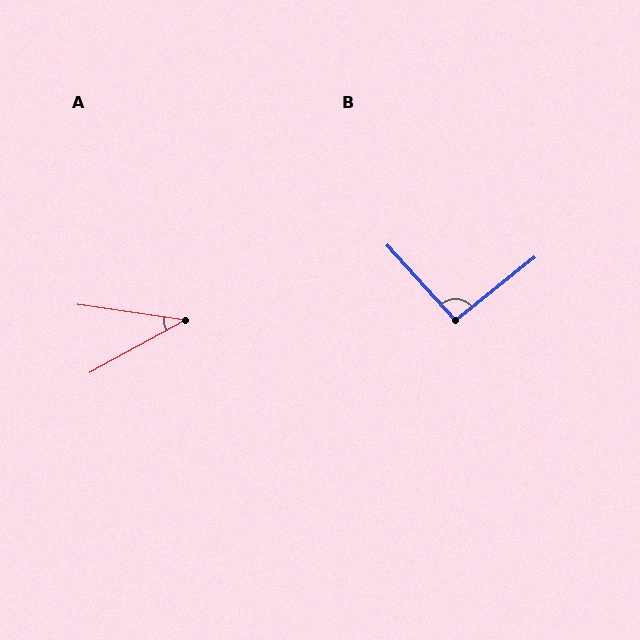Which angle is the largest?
B, at approximately 93 degrees.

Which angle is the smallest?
A, at approximately 37 degrees.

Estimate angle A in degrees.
Approximately 37 degrees.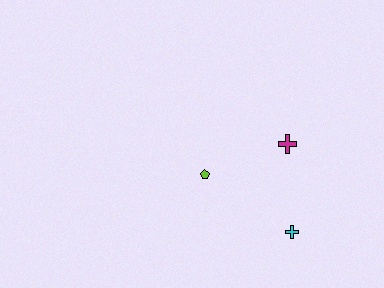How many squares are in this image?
There are no squares.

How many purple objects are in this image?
There are no purple objects.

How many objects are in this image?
There are 3 objects.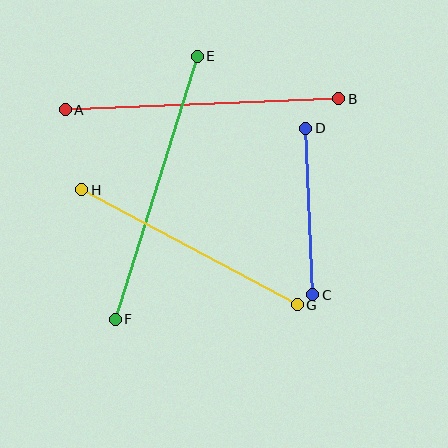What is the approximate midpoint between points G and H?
The midpoint is at approximately (189, 247) pixels.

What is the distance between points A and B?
The distance is approximately 274 pixels.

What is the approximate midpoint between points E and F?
The midpoint is at approximately (156, 188) pixels.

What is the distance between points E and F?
The distance is approximately 275 pixels.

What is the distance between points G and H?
The distance is approximately 244 pixels.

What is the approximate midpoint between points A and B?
The midpoint is at approximately (202, 104) pixels.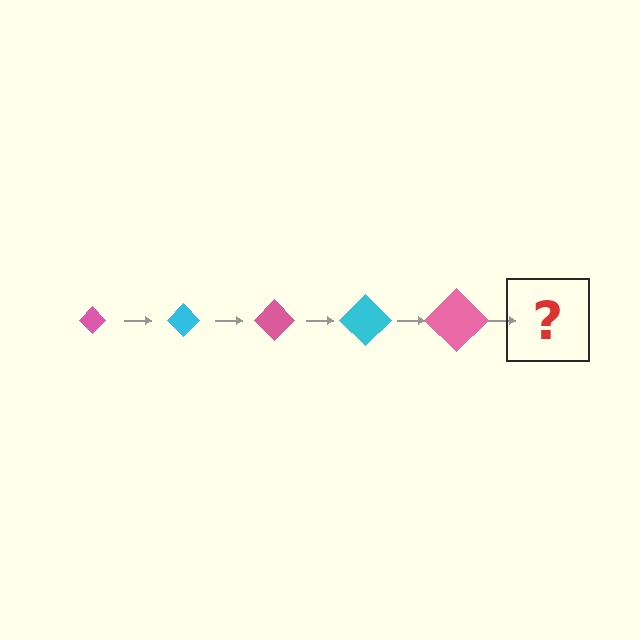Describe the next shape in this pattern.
It should be a cyan diamond, larger than the previous one.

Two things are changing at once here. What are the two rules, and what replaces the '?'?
The two rules are that the diamond grows larger each step and the color cycles through pink and cyan. The '?' should be a cyan diamond, larger than the previous one.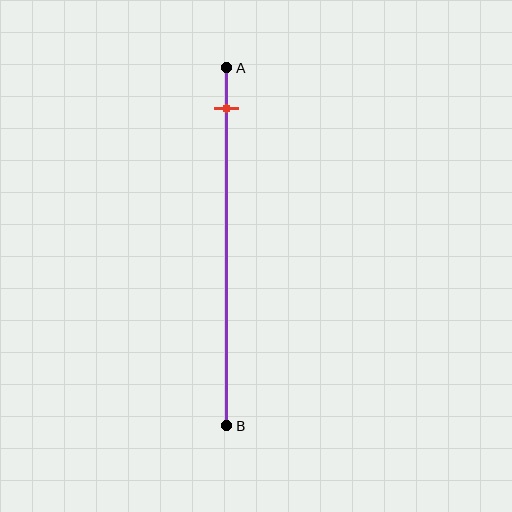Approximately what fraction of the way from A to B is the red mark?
The red mark is approximately 10% of the way from A to B.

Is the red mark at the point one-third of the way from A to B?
No, the mark is at about 10% from A, not at the 33% one-third point.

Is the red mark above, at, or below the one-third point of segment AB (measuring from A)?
The red mark is above the one-third point of segment AB.